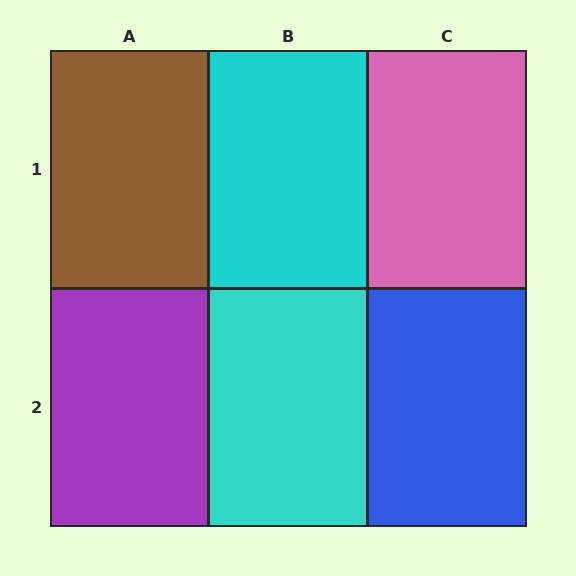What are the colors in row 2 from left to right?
Purple, cyan, blue.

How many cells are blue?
1 cell is blue.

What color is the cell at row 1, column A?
Brown.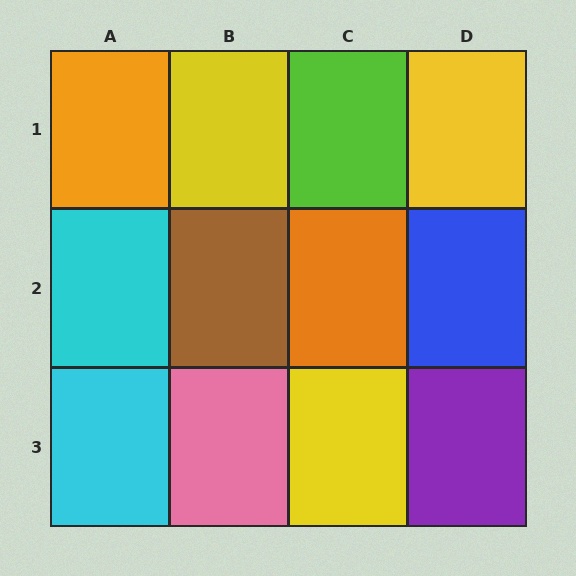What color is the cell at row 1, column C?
Lime.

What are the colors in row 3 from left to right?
Cyan, pink, yellow, purple.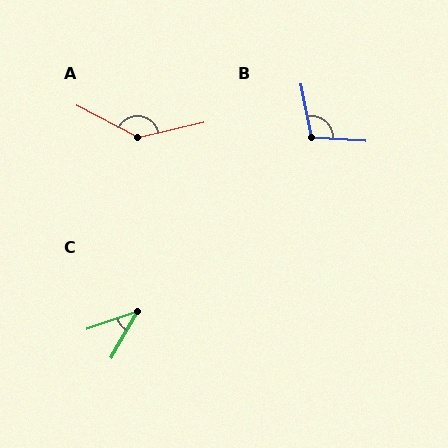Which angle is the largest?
A, at approximately 140 degrees.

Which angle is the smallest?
C, at approximately 41 degrees.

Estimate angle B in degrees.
Approximately 104 degrees.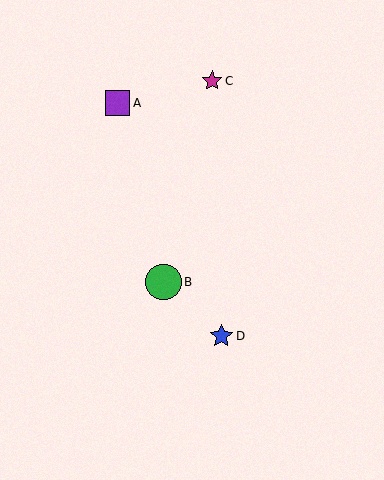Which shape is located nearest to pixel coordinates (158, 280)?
The green circle (labeled B) at (164, 282) is nearest to that location.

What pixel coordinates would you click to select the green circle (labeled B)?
Click at (164, 282) to select the green circle B.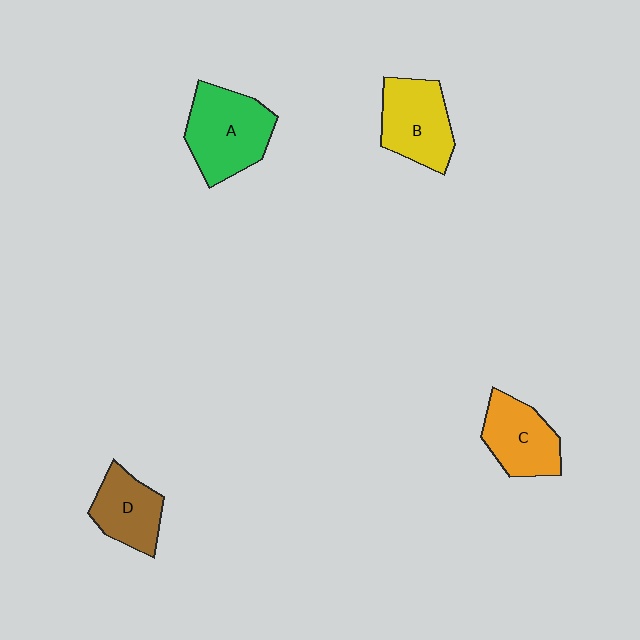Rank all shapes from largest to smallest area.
From largest to smallest: A (green), B (yellow), C (orange), D (brown).